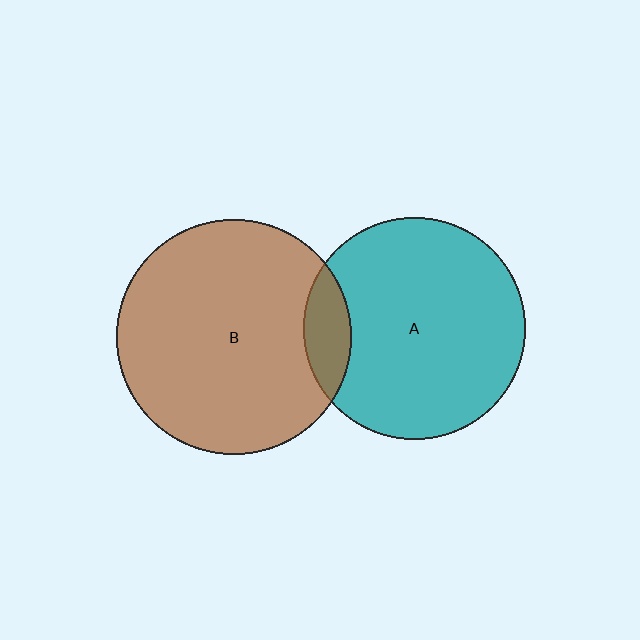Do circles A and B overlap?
Yes.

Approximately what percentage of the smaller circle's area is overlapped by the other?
Approximately 10%.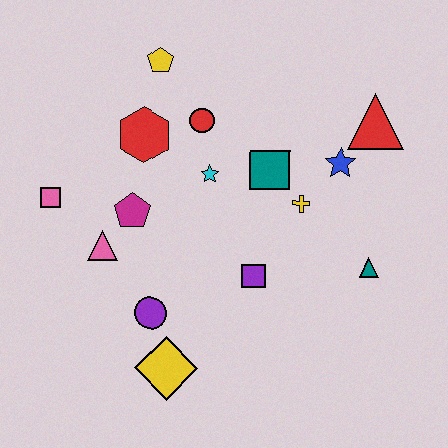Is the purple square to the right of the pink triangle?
Yes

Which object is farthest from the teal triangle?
The pink square is farthest from the teal triangle.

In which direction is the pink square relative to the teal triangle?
The pink square is to the left of the teal triangle.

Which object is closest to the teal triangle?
The yellow cross is closest to the teal triangle.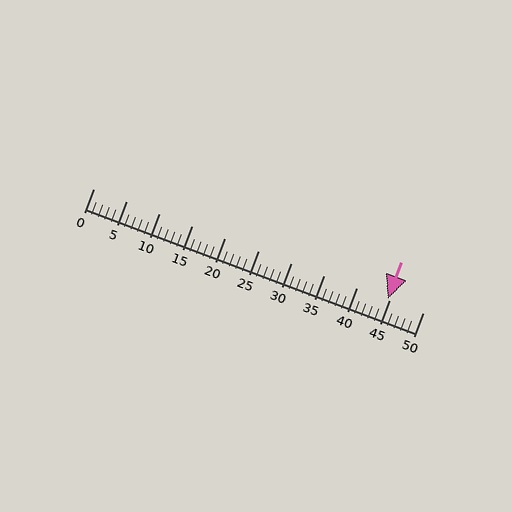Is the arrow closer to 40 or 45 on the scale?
The arrow is closer to 45.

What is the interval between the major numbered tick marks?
The major tick marks are spaced 5 units apart.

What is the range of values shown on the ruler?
The ruler shows values from 0 to 50.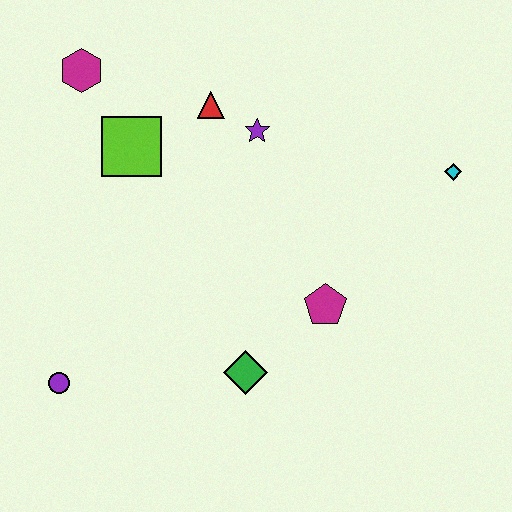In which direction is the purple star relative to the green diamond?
The purple star is above the green diamond.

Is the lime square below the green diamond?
No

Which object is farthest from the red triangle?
The purple circle is farthest from the red triangle.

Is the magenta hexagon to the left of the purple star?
Yes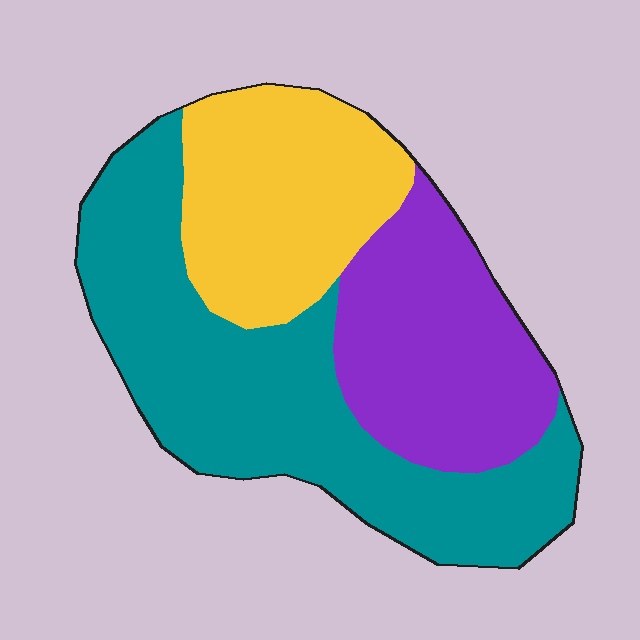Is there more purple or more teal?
Teal.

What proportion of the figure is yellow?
Yellow takes up about one quarter (1/4) of the figure.